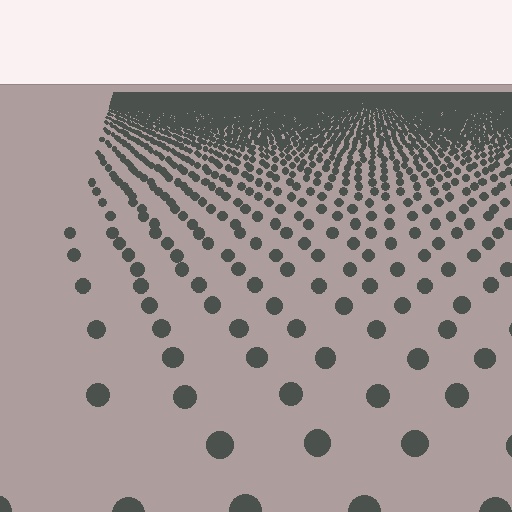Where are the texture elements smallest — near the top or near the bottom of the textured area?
Near the top.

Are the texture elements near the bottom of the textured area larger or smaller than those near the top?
Larger. Near the bottom, elements are closer to the viewer and appear at a bigger on-screen size.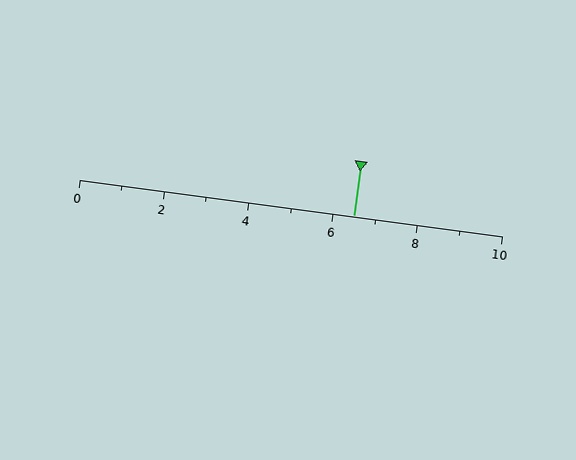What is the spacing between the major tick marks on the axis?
The major ticks are spaced 2 apart.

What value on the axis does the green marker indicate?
The marker indicates approximately 6.5.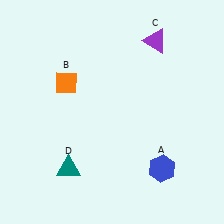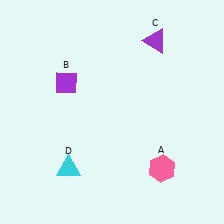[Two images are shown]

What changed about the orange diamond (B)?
In Image 1, B is orange. In Image 2, it changed to purple.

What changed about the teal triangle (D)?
In Image 1, D is teal. In Image 2, it changed to cyan.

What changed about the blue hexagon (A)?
In Image 1, A is blue. In Image 2, it changed to pink.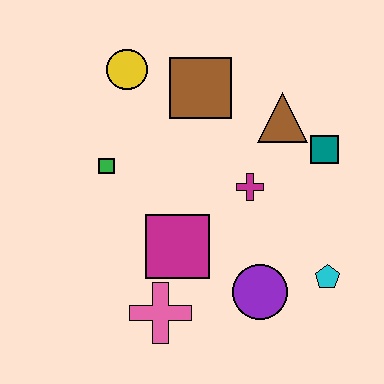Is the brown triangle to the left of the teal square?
Yes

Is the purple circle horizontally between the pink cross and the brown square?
No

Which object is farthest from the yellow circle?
The cyan pentagon is farthest from the yellow circle.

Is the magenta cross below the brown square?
Yes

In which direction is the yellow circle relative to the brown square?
The yellow circle is to the left of the brown square.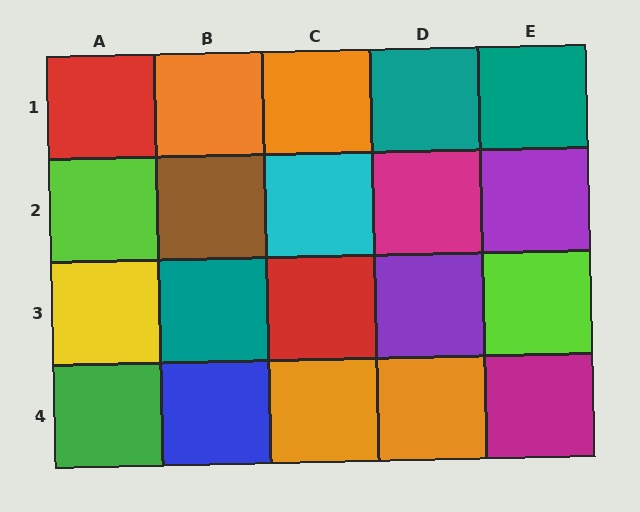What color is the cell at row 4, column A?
Green.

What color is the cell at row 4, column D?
Orange.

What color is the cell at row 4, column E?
Magenta.